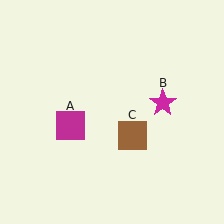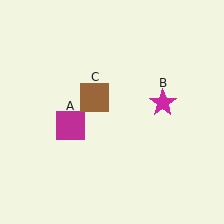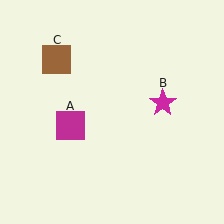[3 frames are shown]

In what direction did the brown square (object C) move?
The brown square (object C) moved up and to the left.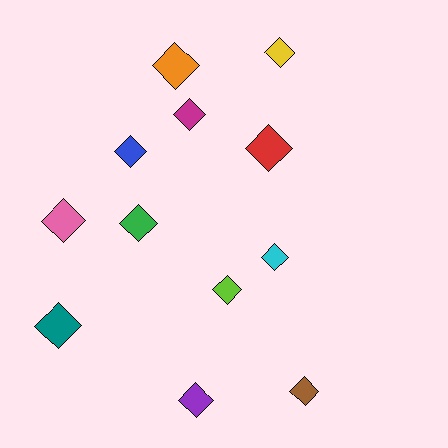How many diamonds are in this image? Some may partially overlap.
There are 12 diamonds.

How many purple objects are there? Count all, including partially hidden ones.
There is 1 purple object.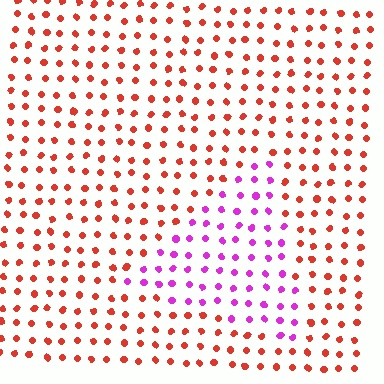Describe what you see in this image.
The image is filled with small red elements in a uniform arrangement. A triangle-shaped region is visible where the elements are tinted to a slightly different hue, forming a subtle color boundary.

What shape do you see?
I see a triangle.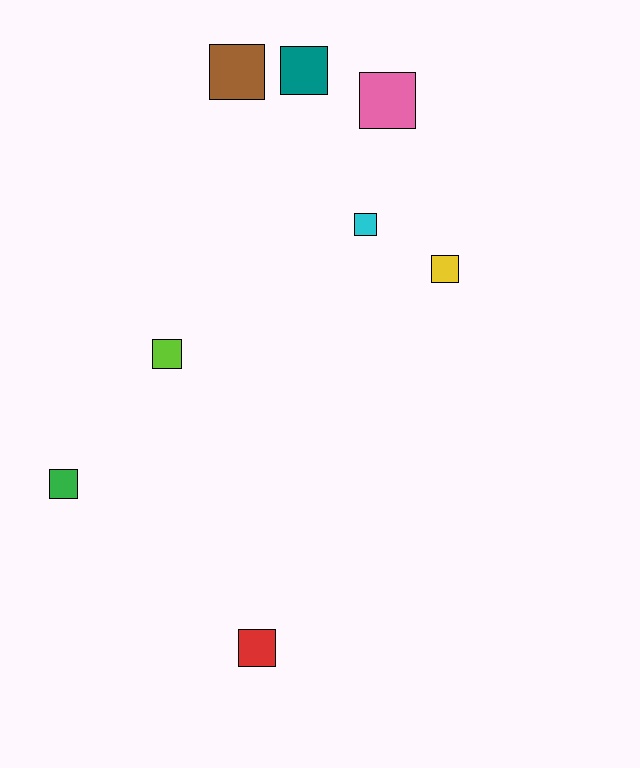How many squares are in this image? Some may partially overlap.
There are 8 squares.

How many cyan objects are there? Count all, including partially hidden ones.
There is 1 cyan object.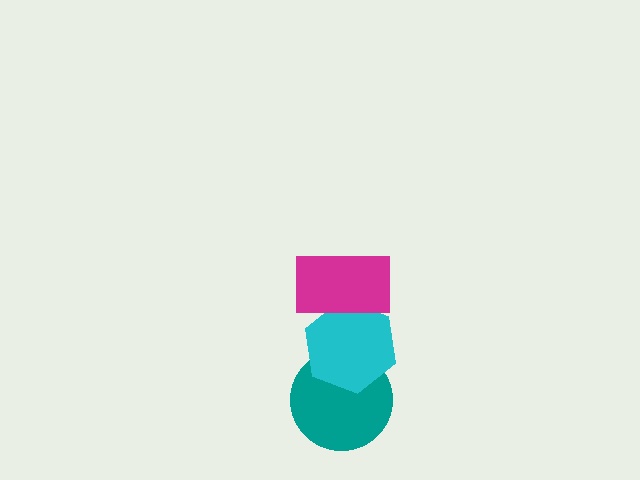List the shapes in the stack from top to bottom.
From top to bottom: the magenta rectangle, the cyan hexagon, the teal circle.